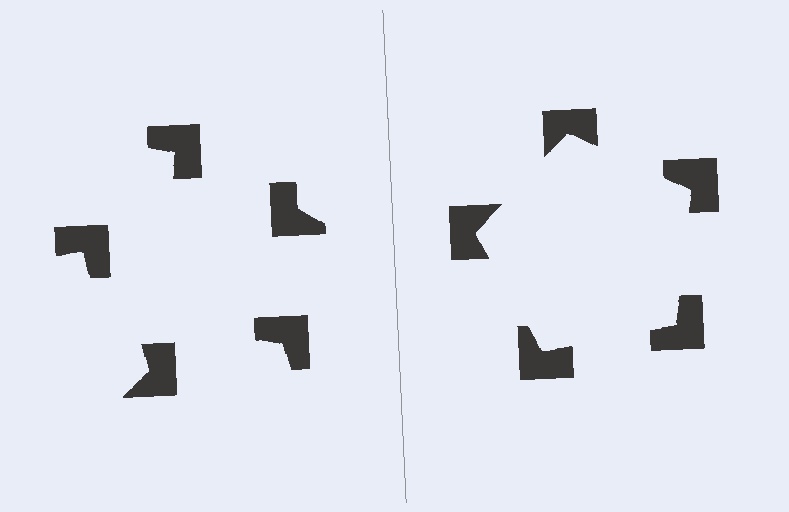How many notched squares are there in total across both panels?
10 — 5 on each side.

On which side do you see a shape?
An illusory pentagon appears on the right side. On the left side the wedge cuts are rotated, so no coherent shape forms.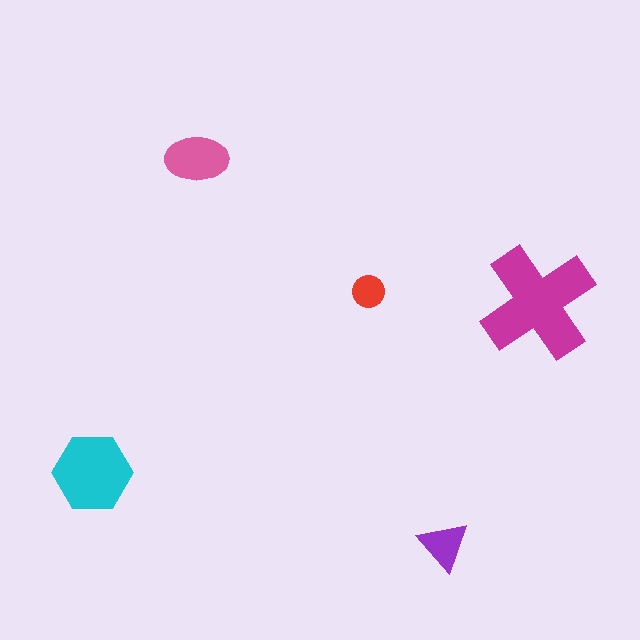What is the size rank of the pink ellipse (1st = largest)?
3rd.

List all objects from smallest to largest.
The red circle, the purple triangle, the pink ellipse, the cyan hexagon, the magenta cross.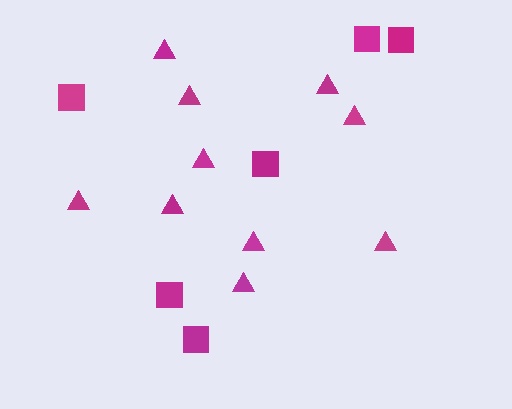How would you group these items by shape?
There are 2 groups: one group of triangles (10) and one group of squares (6).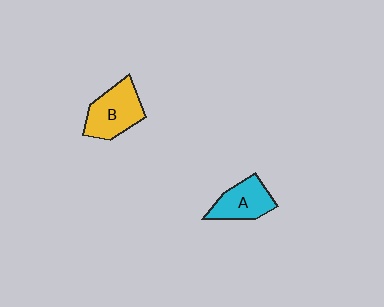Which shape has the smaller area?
Shape A (cyan).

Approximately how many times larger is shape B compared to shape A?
Approximately 1.2 times.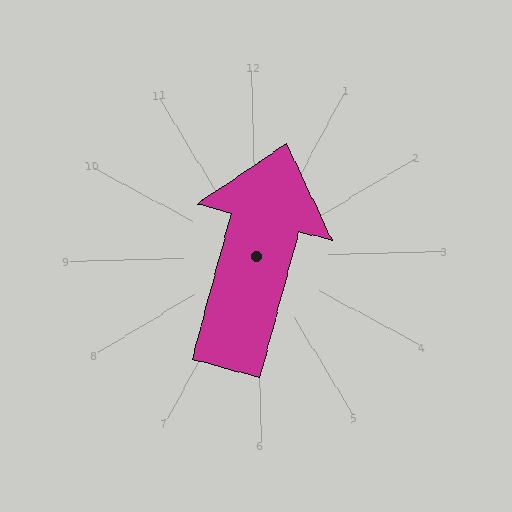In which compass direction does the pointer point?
North.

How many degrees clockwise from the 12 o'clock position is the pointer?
Approximately 17 degrees.